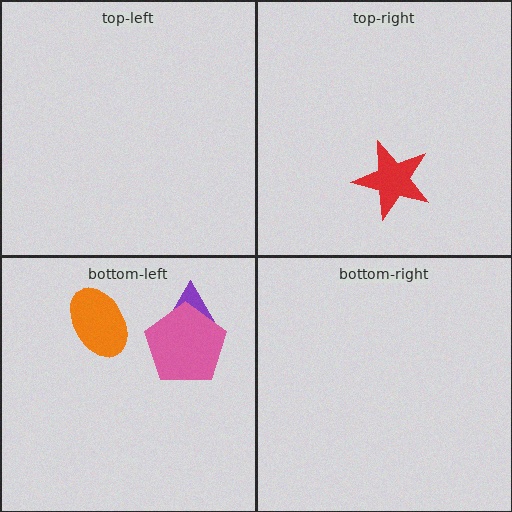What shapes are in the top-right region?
The red star.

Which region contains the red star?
The top-right region.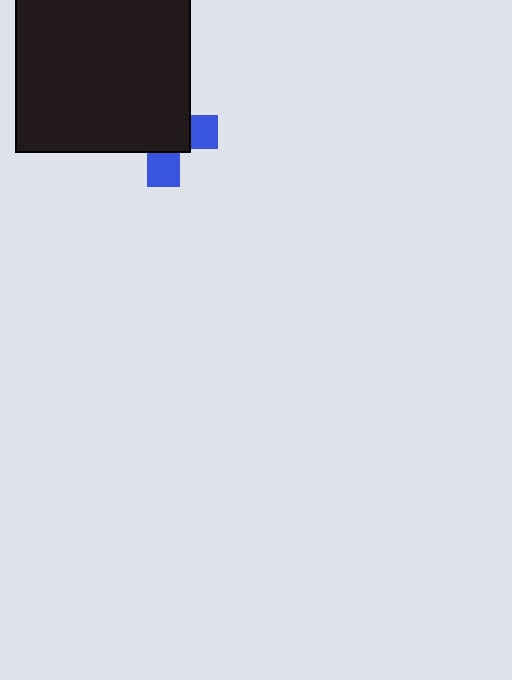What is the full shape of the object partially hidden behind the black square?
The partially hidden object is a blue cross.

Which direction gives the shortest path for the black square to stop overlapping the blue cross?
Moving toward the upper-left gives the shortest separation.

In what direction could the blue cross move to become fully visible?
The blue cross could move toward the lower-right. That would shift it out from behind the black square entirely.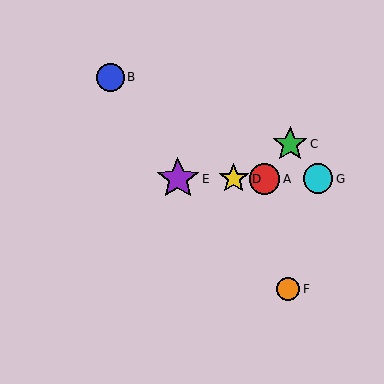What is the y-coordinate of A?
Object A is at y≈179.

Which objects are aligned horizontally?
Objects A, D, E, G are aligned horizontally.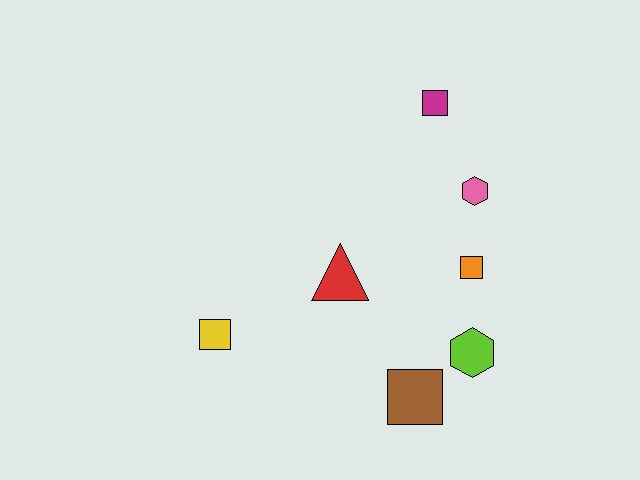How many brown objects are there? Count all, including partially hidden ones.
There is 1 brown object.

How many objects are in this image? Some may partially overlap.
There are 7 objects.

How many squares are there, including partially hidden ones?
There are 4 squares.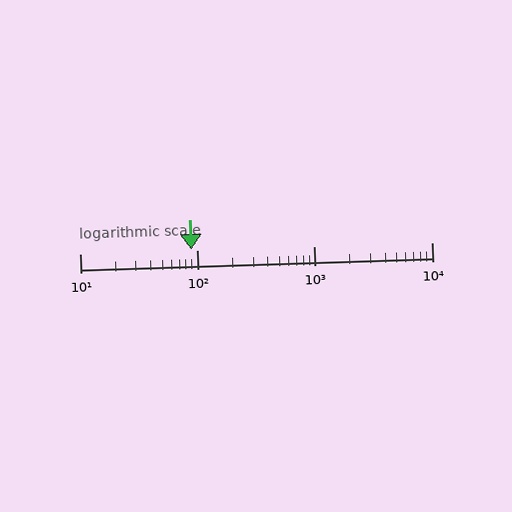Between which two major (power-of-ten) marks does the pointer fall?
The pointer is between 10 and 100.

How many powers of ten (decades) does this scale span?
The scale spans 3 decades, from 10 to 10000.